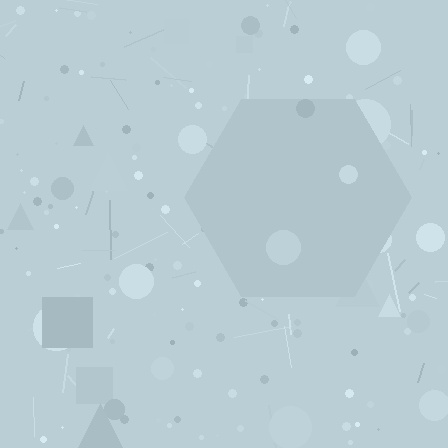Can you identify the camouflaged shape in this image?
The camouflaged shape is a hexagon.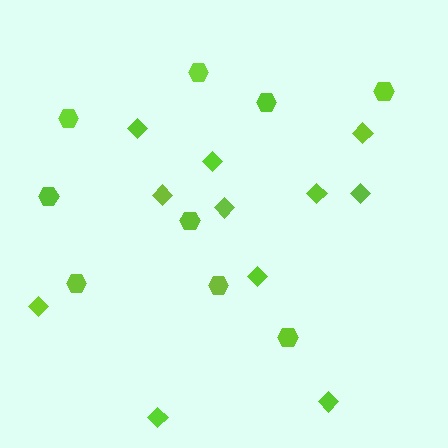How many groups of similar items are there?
There are 2 groups: one group of diamonds (11) and one group of hexagons (9).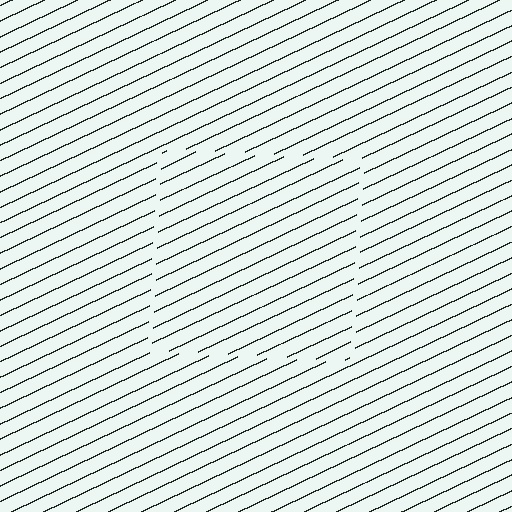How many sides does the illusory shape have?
4 sides — the line-ends trace a square.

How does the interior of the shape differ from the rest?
The interior of the shape contains the same grating, shifted by half a period — the contour is defined by the phase discontinuity where line-ends from the inner and outer gratings abut.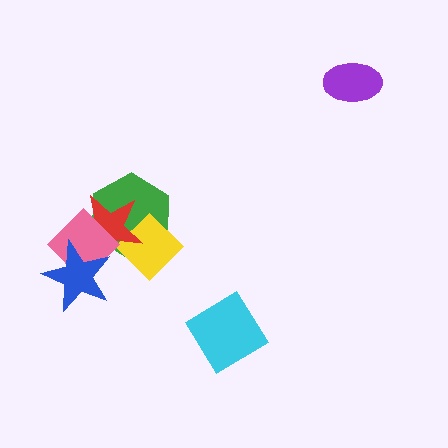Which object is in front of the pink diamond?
The blue star is in front of the pink diamond.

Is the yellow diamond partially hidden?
Yes, it is partially covered by another shape.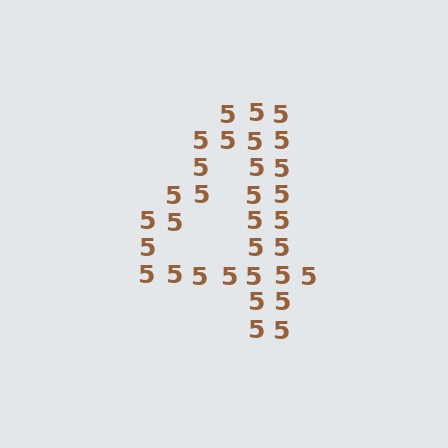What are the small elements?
The small elements are digit 5's.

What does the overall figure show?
The overall figure shows the digit 4.